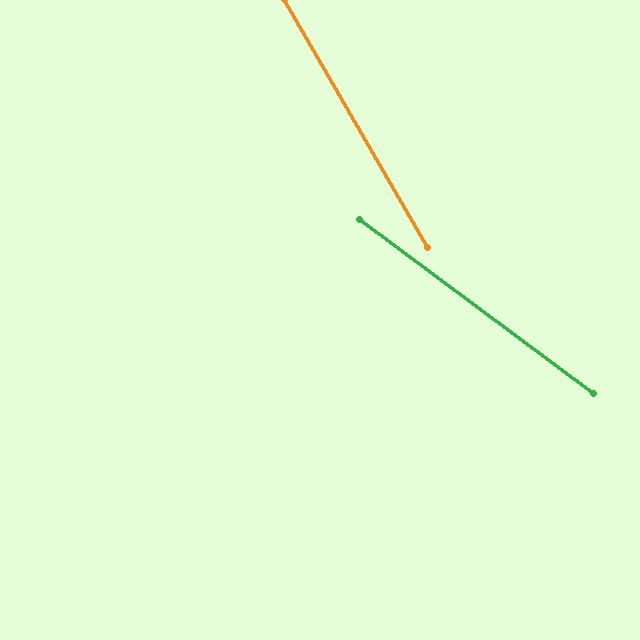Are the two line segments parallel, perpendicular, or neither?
Neither parallel nor perpendicular — they differ by about 23°.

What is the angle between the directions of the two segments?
Approximately 23 degrees.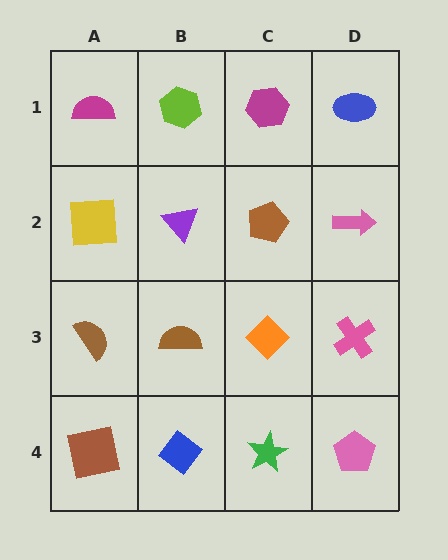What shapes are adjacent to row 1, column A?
A yellow square (row 2, column A), a lime hexagon (row 1, column B).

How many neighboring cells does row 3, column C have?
4.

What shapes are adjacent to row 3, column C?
A brown pentagon (row 2, column C), a green star (row 4, column C), a brown semicircle (row 3, column B), a pink cross (row 3, column D).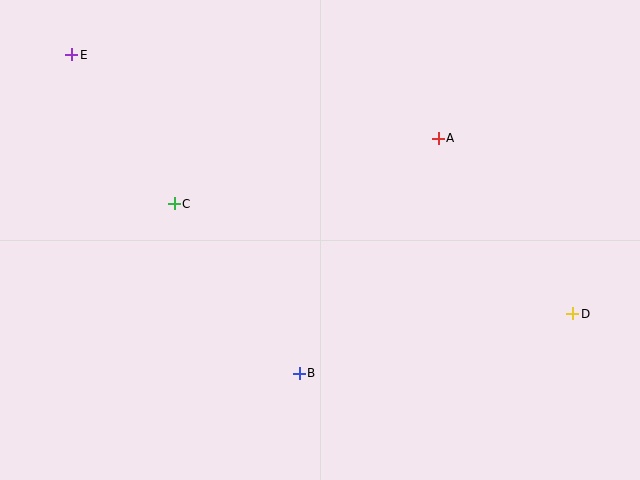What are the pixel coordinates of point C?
Point C is at (174, 204).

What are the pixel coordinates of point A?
Point A is at (438, 138).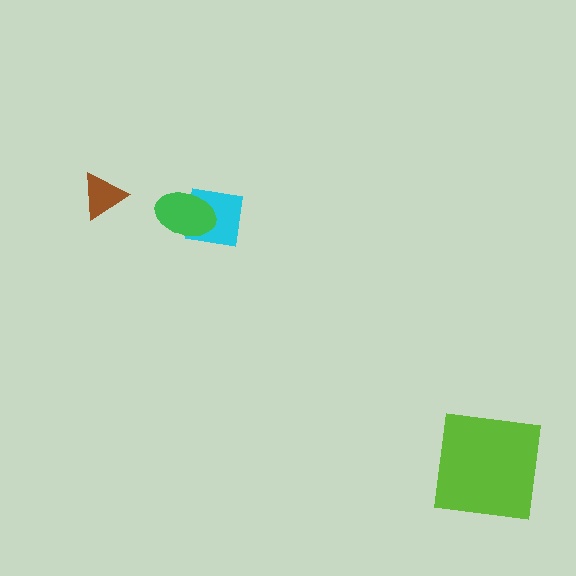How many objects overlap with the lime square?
0 objects overlap with the lime square.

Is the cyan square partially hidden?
Yes, it is partially covered by another shape.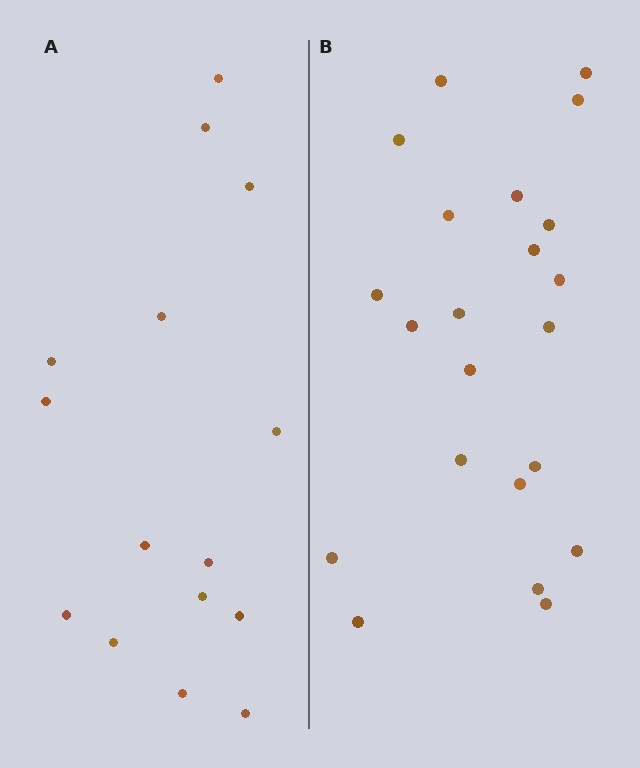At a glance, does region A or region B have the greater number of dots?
Region B (the right region) has more dots.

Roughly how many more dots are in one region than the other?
Region B has roughly 8 or so more dots than region A.